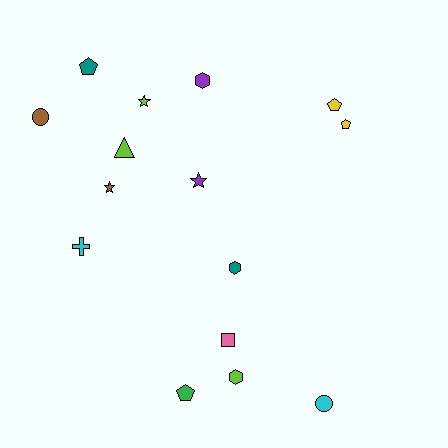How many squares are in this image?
There is 1 square.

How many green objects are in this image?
There is 1 green object.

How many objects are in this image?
There are 15 objects.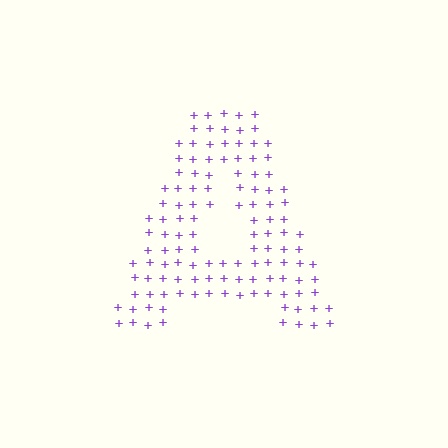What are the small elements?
The small elements are plus signs.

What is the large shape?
The large shape is the letter A.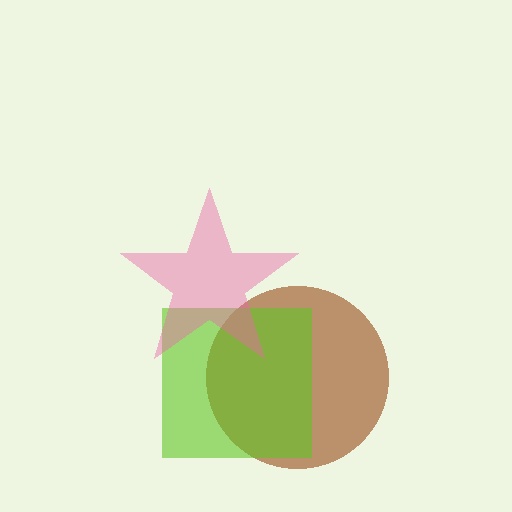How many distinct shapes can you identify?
There are 3 distinct shapes: a brown circle, a lime square, a pink star.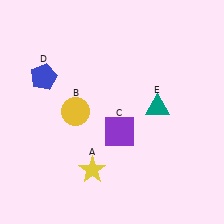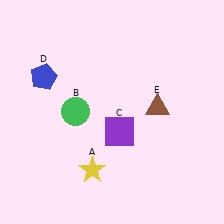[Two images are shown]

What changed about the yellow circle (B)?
In Image 1, B is yellow. In Image 2, it changed to green.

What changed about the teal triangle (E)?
In Image 1, E is teal. In Image 2, it changed to brown.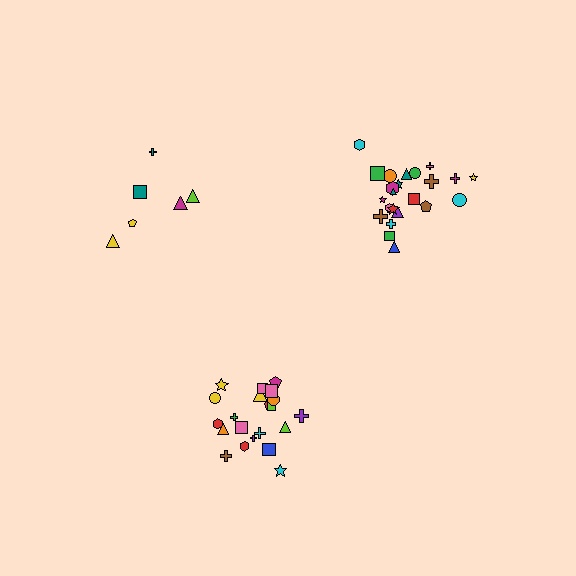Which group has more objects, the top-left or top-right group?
The top-right group.